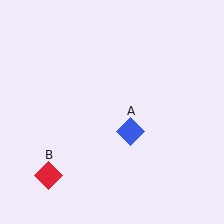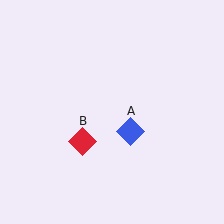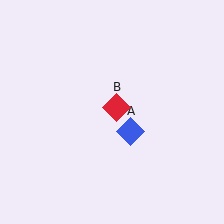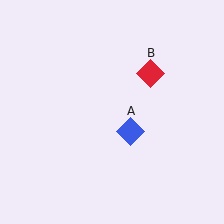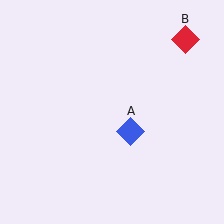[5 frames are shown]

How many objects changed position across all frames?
1 object changed position: red diamond (object B).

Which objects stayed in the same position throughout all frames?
Blue diamond (object A) remained stationary.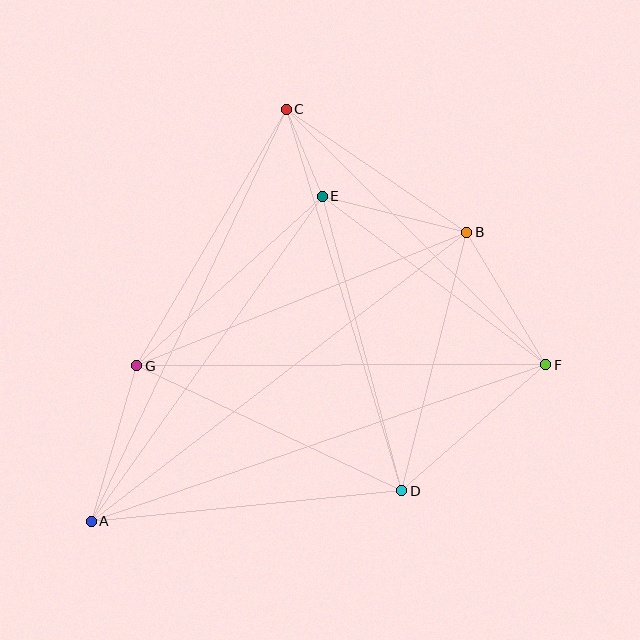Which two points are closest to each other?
Points C and E are closest to each other.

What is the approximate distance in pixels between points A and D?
The distance between A and D is approximately 312 pixels.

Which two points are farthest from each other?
Points A and F are farthest from each other.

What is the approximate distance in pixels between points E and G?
The distance between E and G is approximately 251 pixels.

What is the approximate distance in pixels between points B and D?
The distance between B and D is approximately 267 pixels.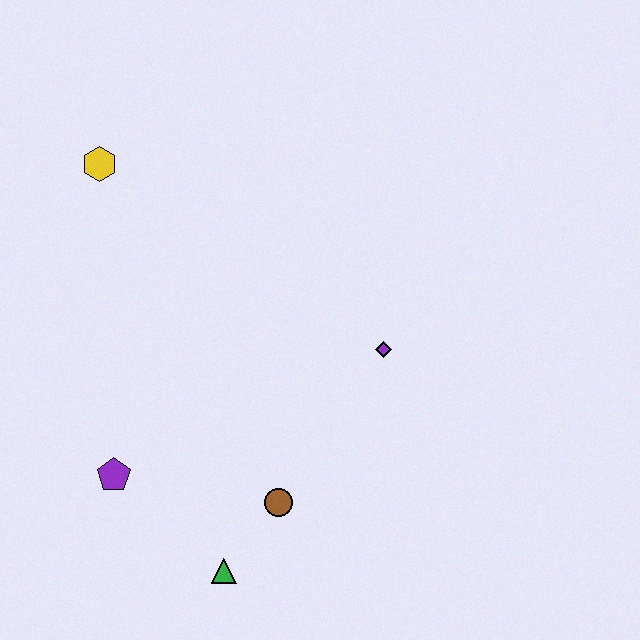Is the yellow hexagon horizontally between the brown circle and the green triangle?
No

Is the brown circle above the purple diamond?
No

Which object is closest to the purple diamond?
The brown circle is closest to the purple diamond.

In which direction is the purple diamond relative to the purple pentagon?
The purple diamond is to the right of the purple pentagon.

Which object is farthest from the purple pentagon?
The yellow hexagon is farthest from the purple pentagon.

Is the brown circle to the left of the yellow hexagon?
No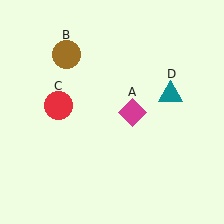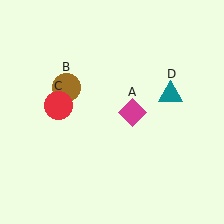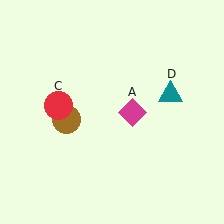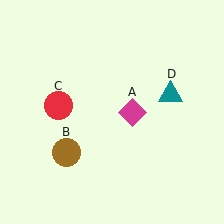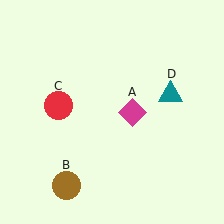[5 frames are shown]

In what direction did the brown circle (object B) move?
The brown circle (object B) moved down.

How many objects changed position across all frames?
1 object changed position: brown circle (object B).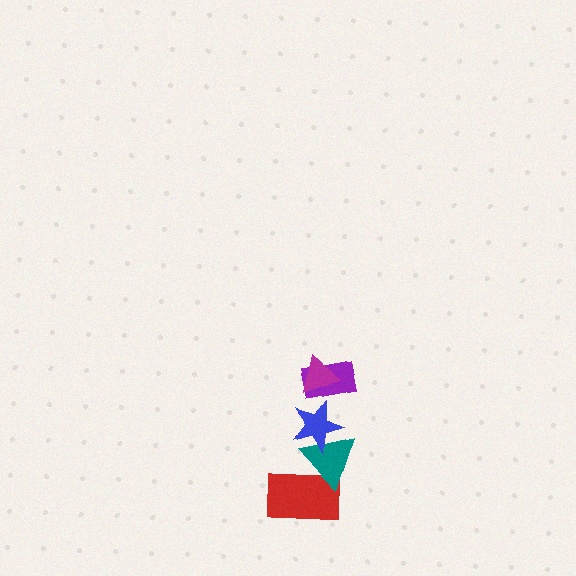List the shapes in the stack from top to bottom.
From top to bottom: the magenta triangle, the purple rectangle, the blue star, the teal triangle, the red rectangle.